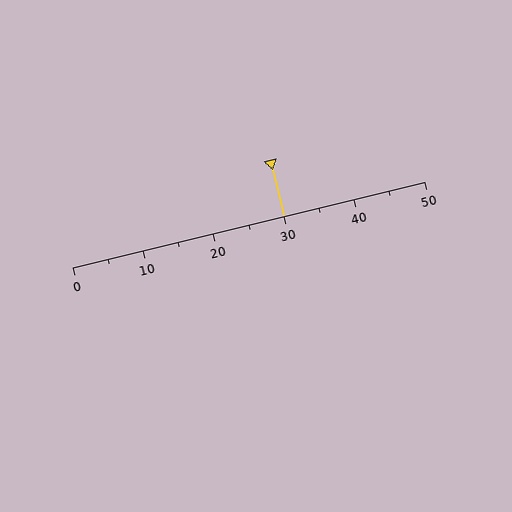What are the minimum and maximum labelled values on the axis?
The axis runs from 0 to 50.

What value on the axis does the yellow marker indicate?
The marker indicates approximately 30.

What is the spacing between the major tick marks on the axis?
The major ticks are spaced 10 apart.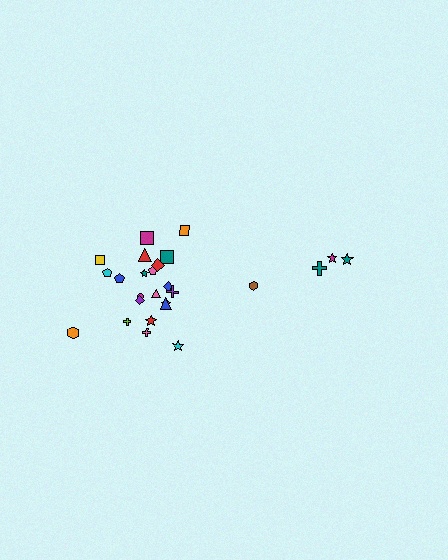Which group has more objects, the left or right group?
The left group.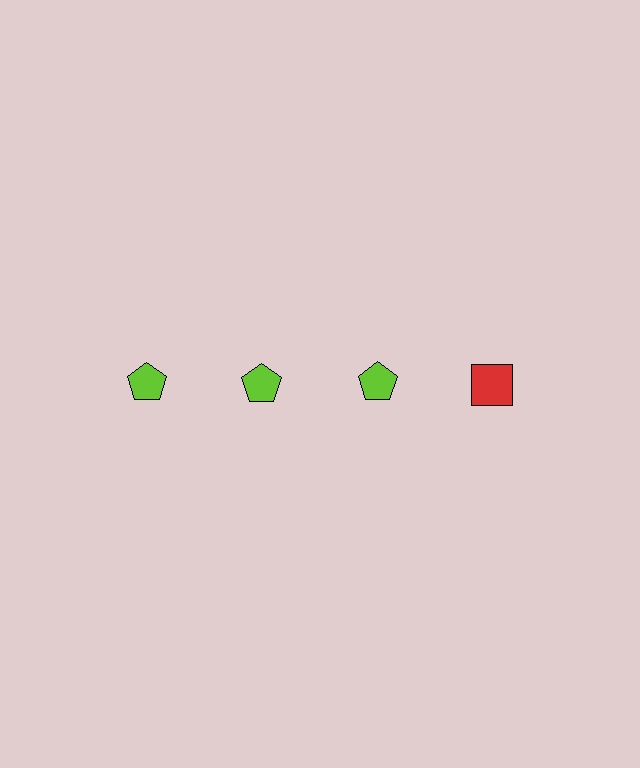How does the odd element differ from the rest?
It differs in both color (red instead of lime) and shape (square instead of pentagon).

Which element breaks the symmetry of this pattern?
The red square in the top row, second from right column breaks the symmetry. All other shapes are lime pentagons.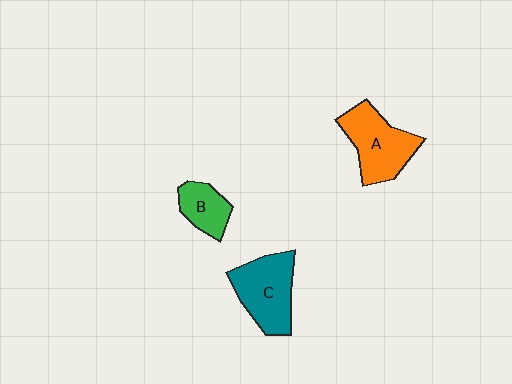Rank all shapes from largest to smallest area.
From largest to smallest: C (teal), A (orange), B (green).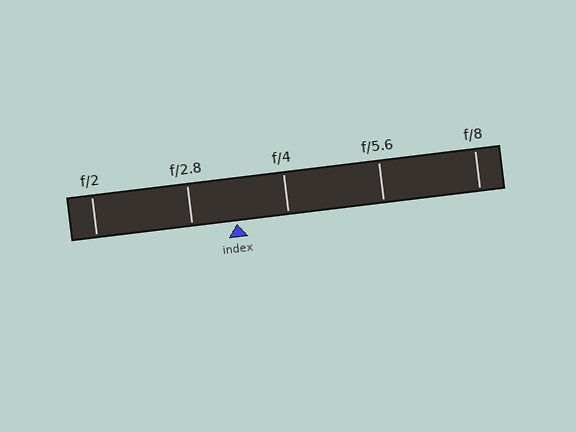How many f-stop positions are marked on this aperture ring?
There are 5 f-stop positions marked.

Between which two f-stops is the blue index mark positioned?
The index mark is between f/2.8 and f/4.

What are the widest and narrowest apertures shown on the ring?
The widest aperture shown is f/2 and the narrowest is f/8.